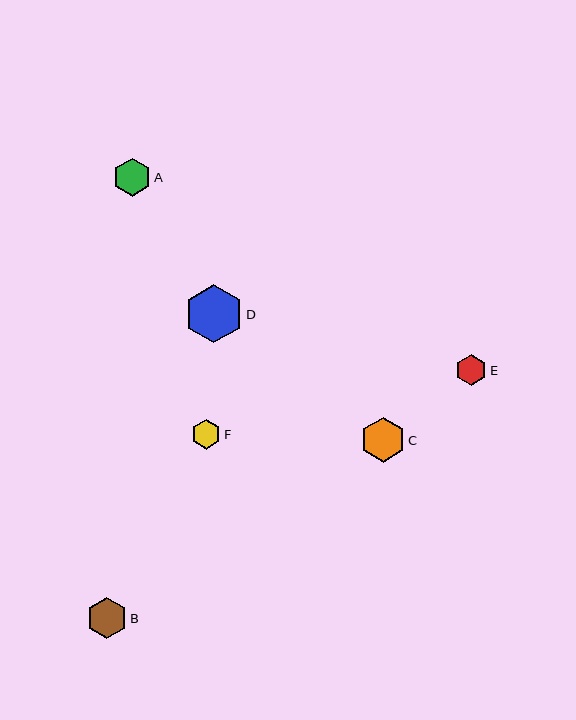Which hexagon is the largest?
Hexagon D is the largest with a size of approximately 58 pixels.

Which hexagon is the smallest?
Hexagon F is the smallest with a size of approximately 30 pixels.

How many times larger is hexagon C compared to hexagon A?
Hexagon C is approximately 1.2 times the size of hexagon A.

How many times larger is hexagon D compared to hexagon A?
Hexagon D is approximately 1.5 times the size of hexagon A.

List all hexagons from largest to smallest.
From largest to smallest: D, C, B, A, E, F.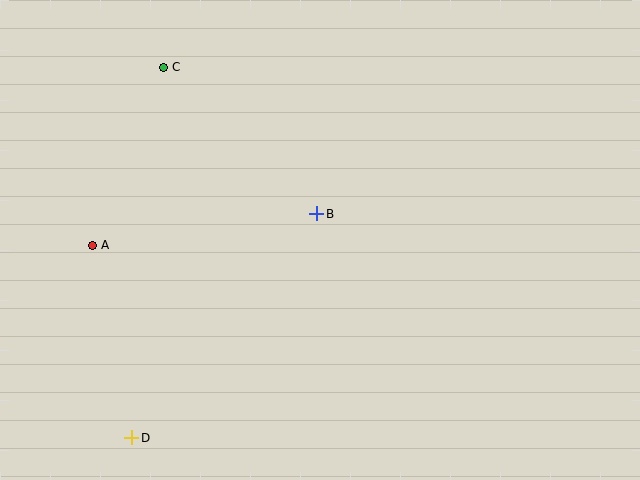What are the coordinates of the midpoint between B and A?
The midpoint between B and A is at (205, 230).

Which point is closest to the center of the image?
Point B at (317, 214) is closest to the center.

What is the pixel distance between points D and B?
The distance between D and B is 290 pixels.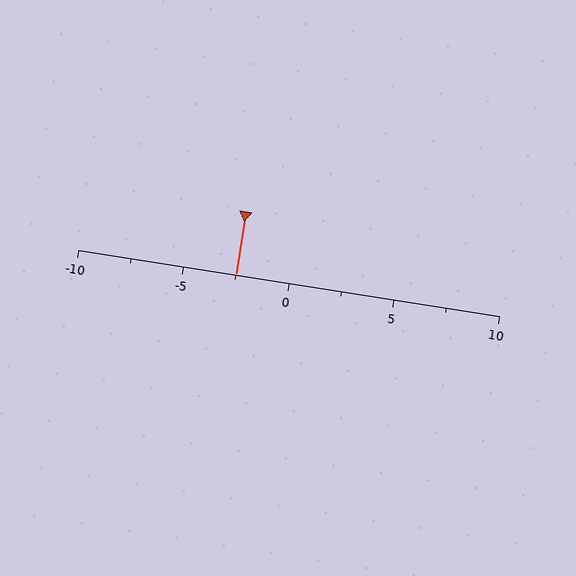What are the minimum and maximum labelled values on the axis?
The axis runs from -10 to 10.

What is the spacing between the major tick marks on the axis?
The major ticks are spaced 5 apart.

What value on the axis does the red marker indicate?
The marker indicates approximately -2.5.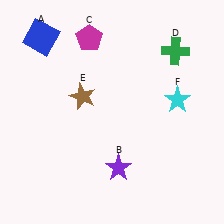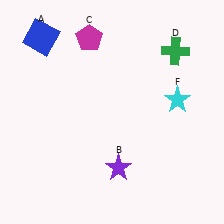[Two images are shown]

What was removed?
The brown star (E) was removed in Image 2.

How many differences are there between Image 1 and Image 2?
There is 1 difference between the two images.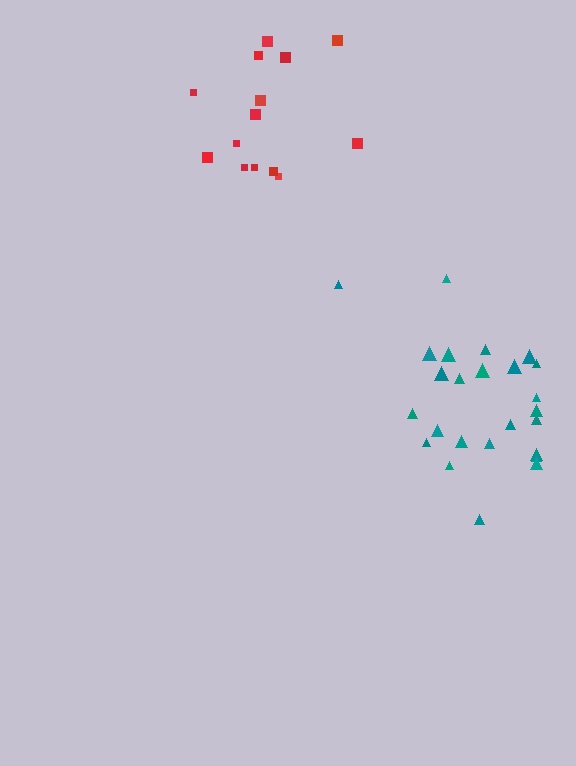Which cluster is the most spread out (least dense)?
Red.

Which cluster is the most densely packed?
Teal.